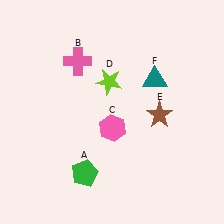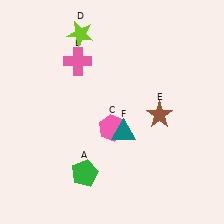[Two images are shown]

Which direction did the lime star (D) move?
The lime star (D) moved up.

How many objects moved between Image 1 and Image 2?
2 objects moved between the two images.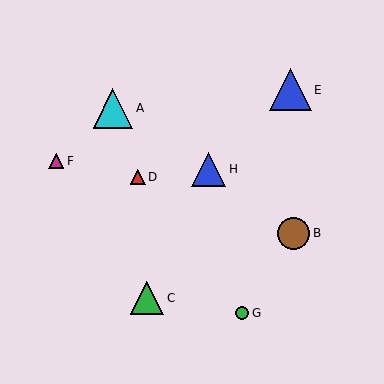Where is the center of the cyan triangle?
The center of the cyan triangle is at (113, 108).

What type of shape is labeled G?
Shape G is a green circle.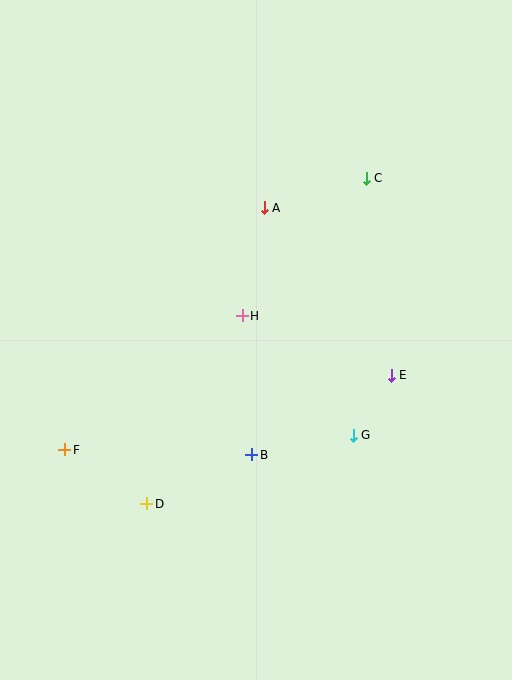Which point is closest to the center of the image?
Point H at (242, 316) is closest to the center.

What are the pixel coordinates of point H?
Point H is at (242, 316).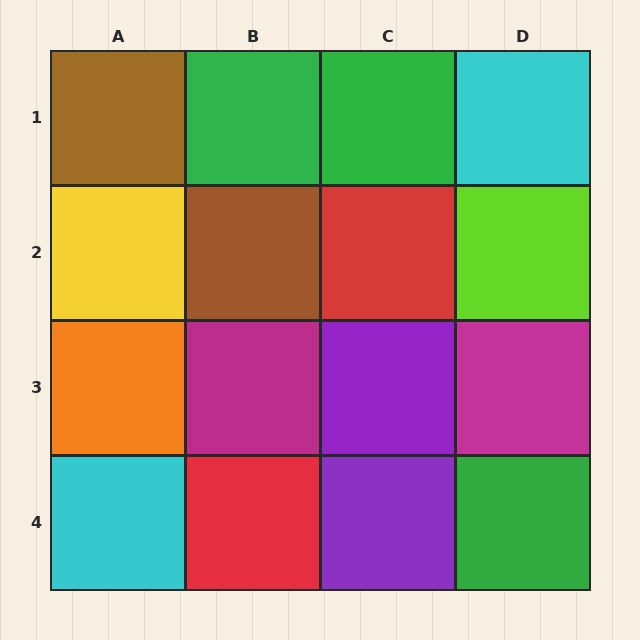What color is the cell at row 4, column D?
Green.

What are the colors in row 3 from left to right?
Orange, magenta, purple, magenta.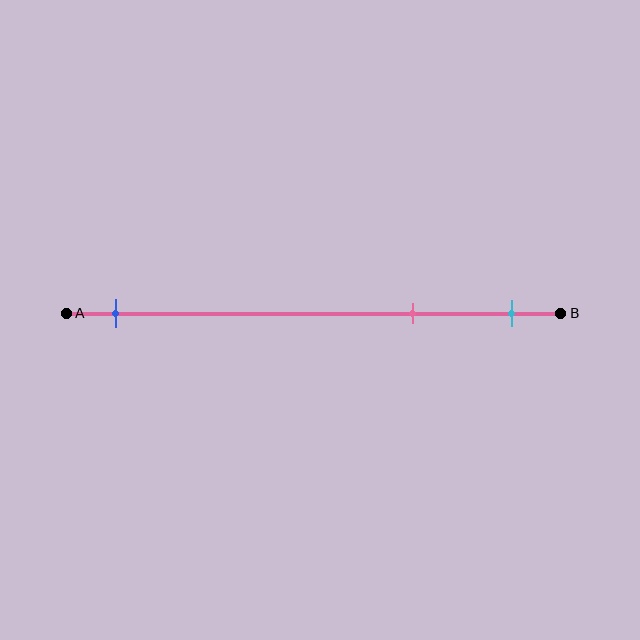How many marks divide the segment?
There are 3 marks dividing the segment.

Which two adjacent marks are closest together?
The pink and cyan marks are the closest adjacent pair.